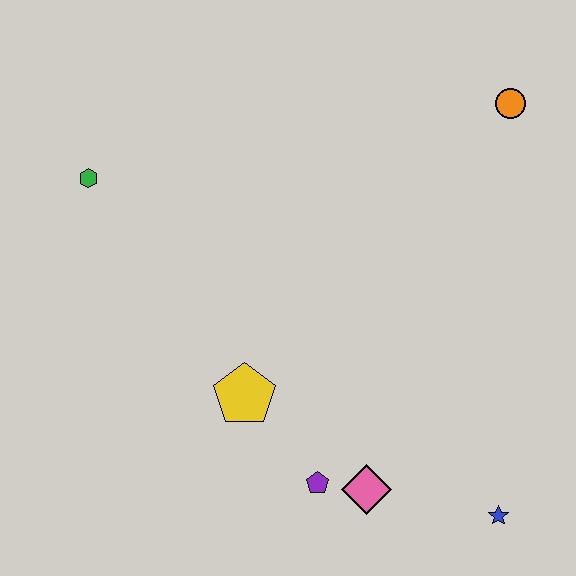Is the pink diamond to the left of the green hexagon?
No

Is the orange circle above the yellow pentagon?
Yes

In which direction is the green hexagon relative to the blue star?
The green hexagon is to the left of the blue star.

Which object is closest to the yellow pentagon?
The purple pentagon is closest to the yellow pentagon.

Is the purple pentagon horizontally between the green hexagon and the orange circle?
Yes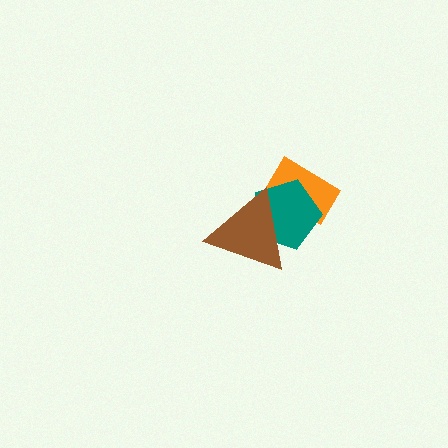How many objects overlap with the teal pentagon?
2 objects overlap with the teal pentagon.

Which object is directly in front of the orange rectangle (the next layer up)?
The teal pentagon is directly in front of the orange rectangle.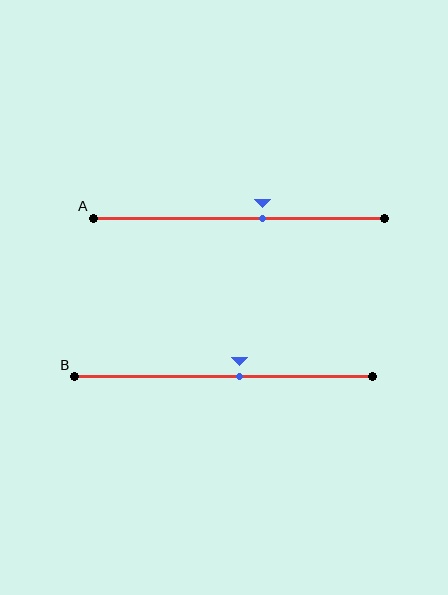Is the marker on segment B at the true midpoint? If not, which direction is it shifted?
No, the marker on segment B is shifted to the right by about 5% of the segment length.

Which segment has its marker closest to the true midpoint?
Segment B has its marker closest to the true midpoint.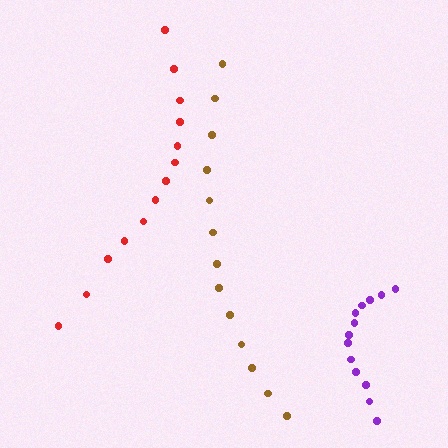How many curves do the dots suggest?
There are 3 distinct paths.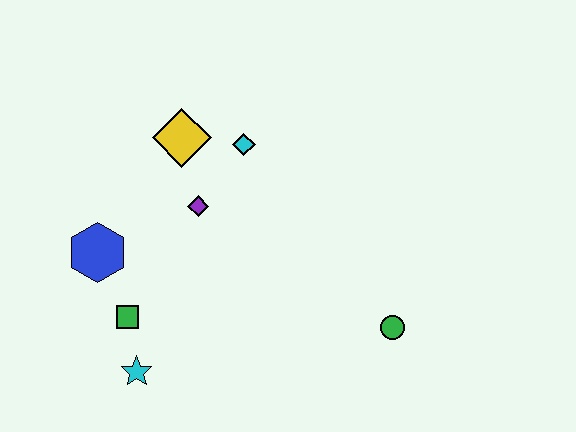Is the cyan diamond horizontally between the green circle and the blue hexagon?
Yes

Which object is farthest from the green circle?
The blue hexagon is farthest from the green circle.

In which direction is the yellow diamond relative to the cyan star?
The yellow diamond is above the cyan star.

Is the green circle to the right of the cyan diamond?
Yes